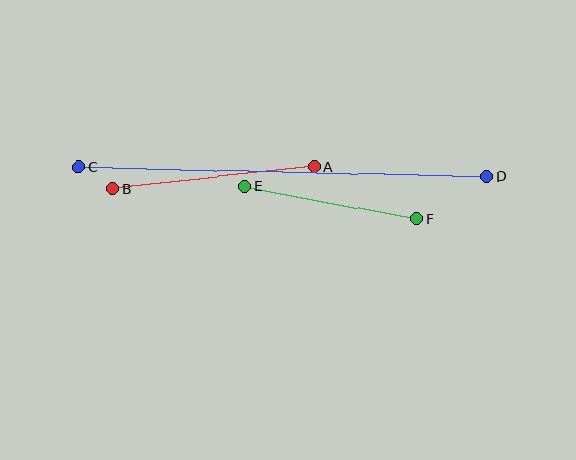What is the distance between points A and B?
The distance is approximately 203 pixels.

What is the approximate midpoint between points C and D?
The midpoint is at approximately (282, 172) pixels.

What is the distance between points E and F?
The distance is approximately 175 pixels.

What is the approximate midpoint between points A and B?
The midpoint is at approximately (213, 178) pixels.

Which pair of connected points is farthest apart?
Points C and D are farthest apart.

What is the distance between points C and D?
The distance is approximately 408 pixels.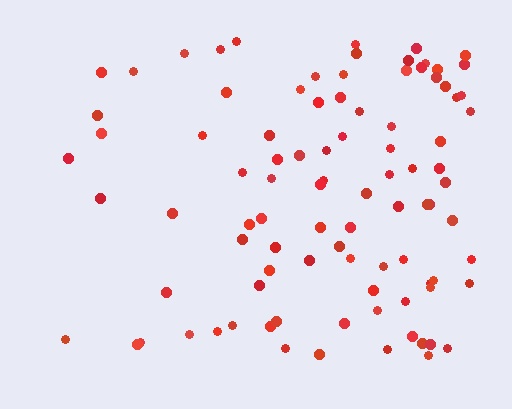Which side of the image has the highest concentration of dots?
The right.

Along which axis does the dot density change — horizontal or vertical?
Horizontal.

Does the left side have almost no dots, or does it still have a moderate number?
Still a moderate number, just noticeably fewer than the right.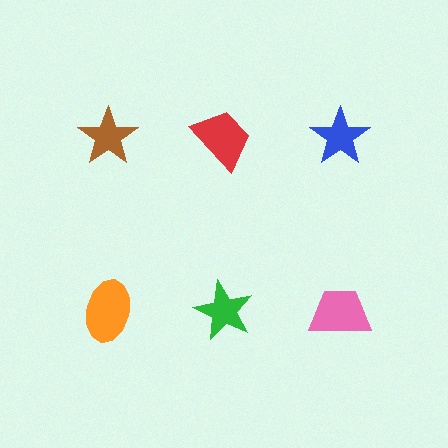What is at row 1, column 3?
A blue star.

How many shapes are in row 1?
3 shapes.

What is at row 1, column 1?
A brown star.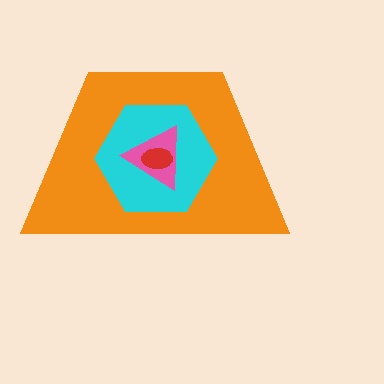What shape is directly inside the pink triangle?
The red ellipse.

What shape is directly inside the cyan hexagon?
The pink triangle.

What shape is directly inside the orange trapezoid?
The cyan hexagon.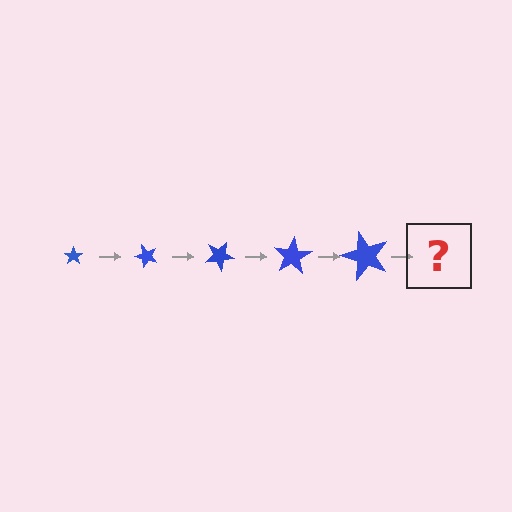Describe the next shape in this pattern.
It should be a star, larger than the previous one and rotated 250 degrees from the start.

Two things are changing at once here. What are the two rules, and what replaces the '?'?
The two rules are that the star grows larger each step and it rotates 50 degrees each step. The '?' should be a star, larger than the previous one and rotated 250 degrees from the start.